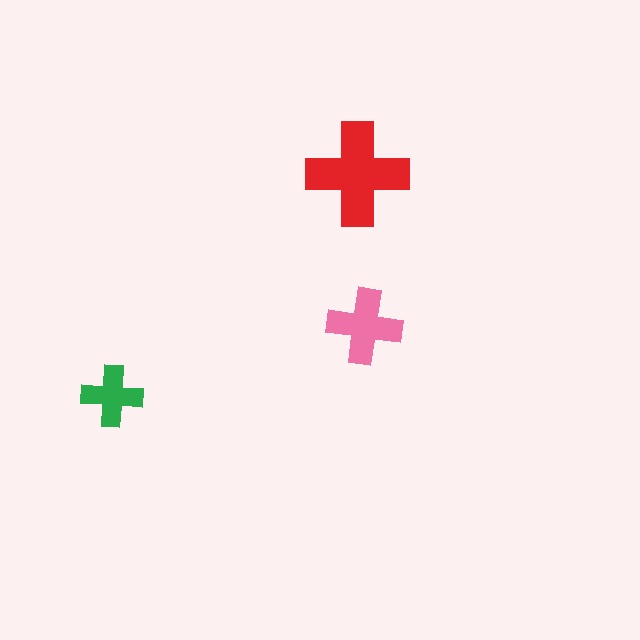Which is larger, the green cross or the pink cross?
The pink one.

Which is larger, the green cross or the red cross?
The red one.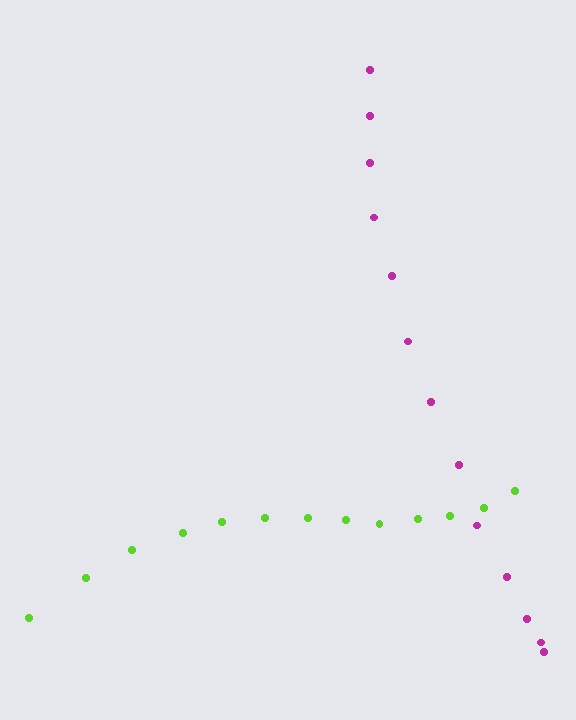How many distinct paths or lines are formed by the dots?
There are 2 distinct paths.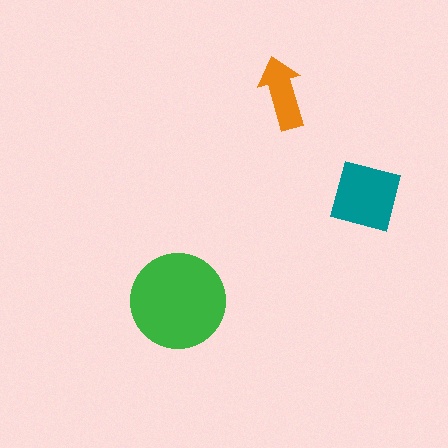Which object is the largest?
The green circle.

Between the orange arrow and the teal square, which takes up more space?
The teal square.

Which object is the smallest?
The orange arrow.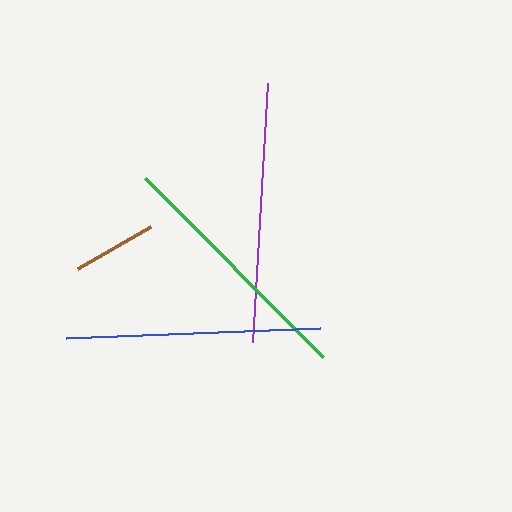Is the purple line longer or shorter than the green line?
The purple line is longer than the green line.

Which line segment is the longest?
The purple line is the longest at approximately 259 pixels.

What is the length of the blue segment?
The blue segment is approximately 255 pixels long.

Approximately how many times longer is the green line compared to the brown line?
The green line is approximately 3.0 times the length of the brown line.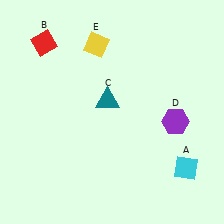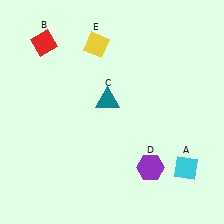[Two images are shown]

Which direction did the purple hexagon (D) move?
The purple hexagon (D) moved down.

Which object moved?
The purple hexagon (D) moved down.